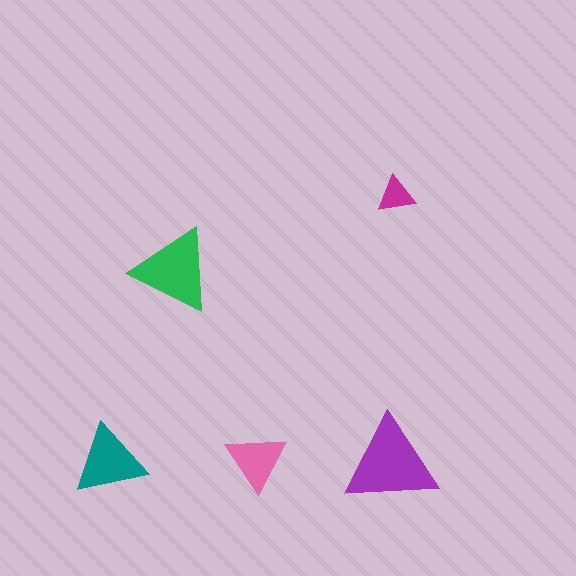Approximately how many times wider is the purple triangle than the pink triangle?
About 1.5 times wider.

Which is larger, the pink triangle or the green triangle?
The green one.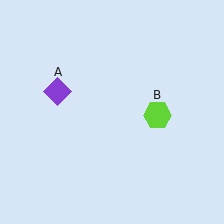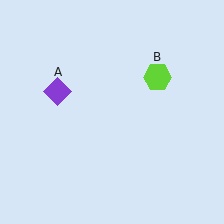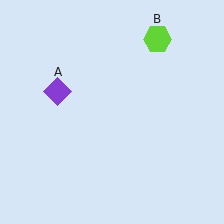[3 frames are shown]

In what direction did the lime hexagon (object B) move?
The lime hexagon (object B) moved up.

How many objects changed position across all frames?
1 object changed position: lime hexagon (object B).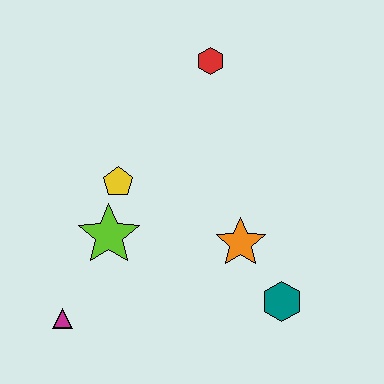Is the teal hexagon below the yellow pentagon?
Yes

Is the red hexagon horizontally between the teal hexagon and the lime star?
Yes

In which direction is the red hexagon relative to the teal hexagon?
The red hexagon is above the teal hexagon.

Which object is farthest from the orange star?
The magenta triangle is farthest from the orange star.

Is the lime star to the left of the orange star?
Yes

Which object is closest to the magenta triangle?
The lime star is closest to the magenta triangle.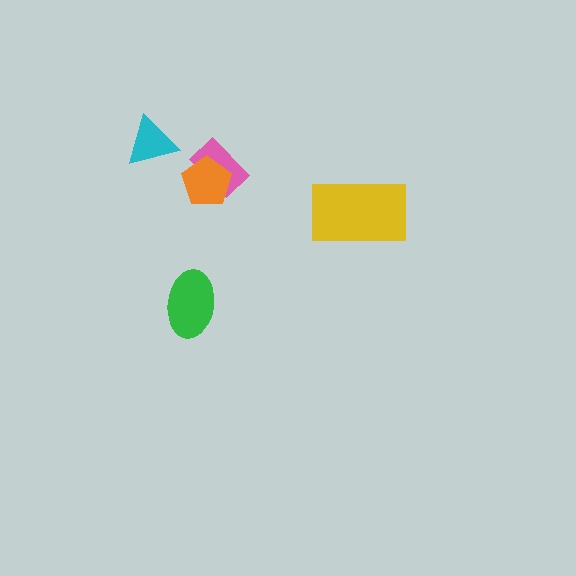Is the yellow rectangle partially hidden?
No, no other shape covers it.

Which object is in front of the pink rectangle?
The orange pentagon is in front of the pink rectangle.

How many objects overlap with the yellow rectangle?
0 objects overlap with the yellow rectangle.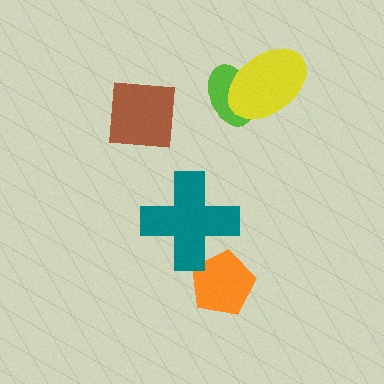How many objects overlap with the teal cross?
1 object overlaps with the teal cross.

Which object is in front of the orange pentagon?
The teal cross is in front of the orange pentagon.